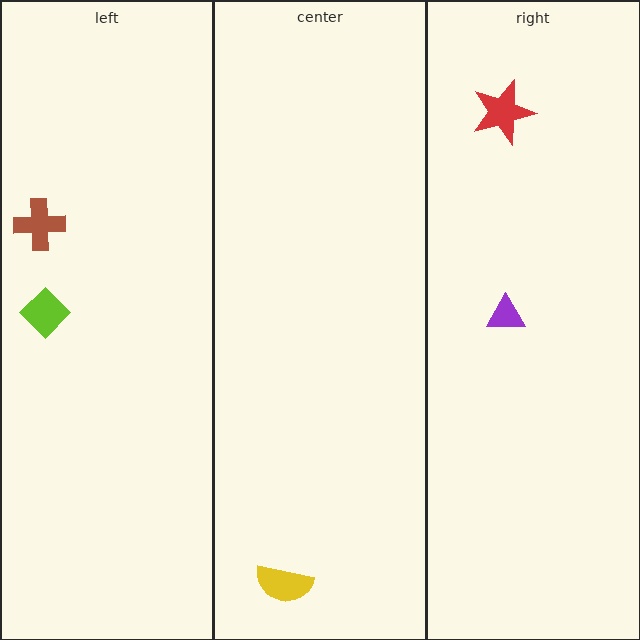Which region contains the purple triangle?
The right region.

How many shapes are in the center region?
1.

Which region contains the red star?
The right region.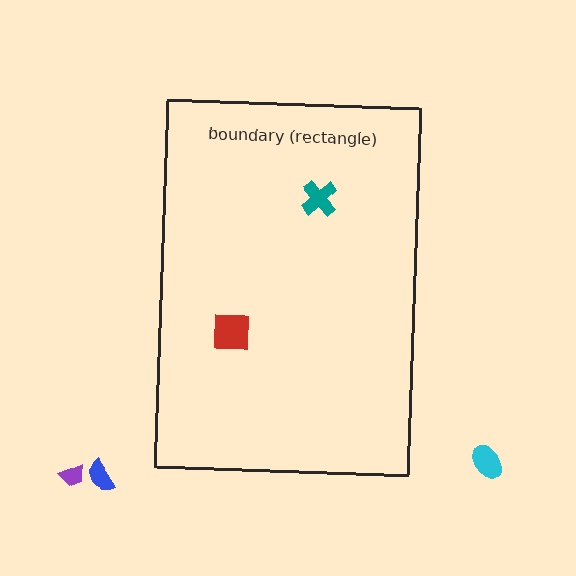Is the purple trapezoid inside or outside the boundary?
Outside.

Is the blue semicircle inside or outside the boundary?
Outside.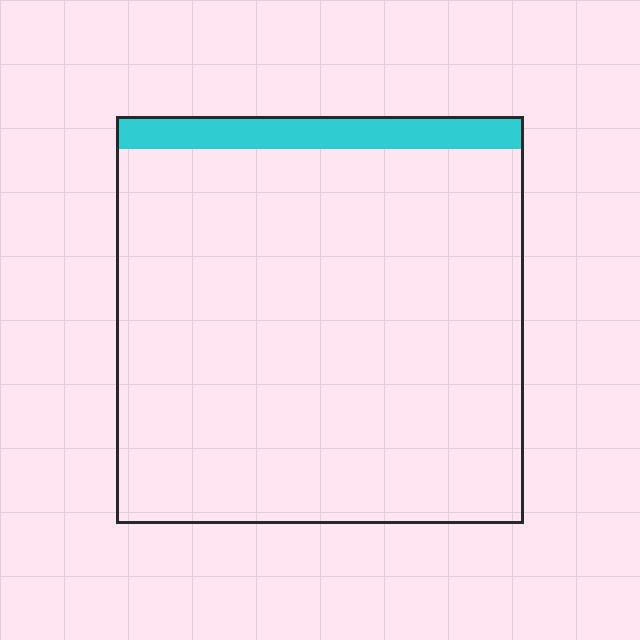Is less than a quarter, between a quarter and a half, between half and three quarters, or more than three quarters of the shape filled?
Less than a quarter.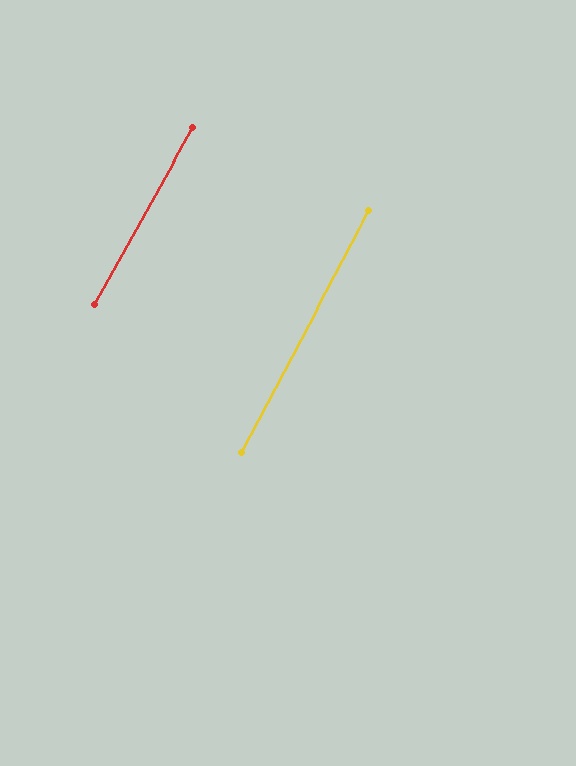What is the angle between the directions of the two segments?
Approximately 1 degree.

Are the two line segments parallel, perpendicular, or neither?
Parallel — their directions differ by only 1.4°.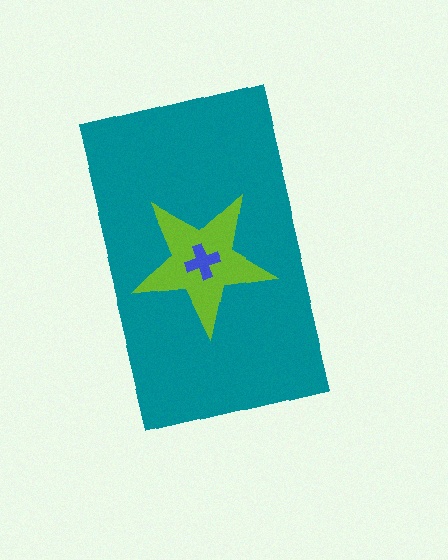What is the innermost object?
The blue cross.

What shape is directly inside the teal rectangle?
The lime star.